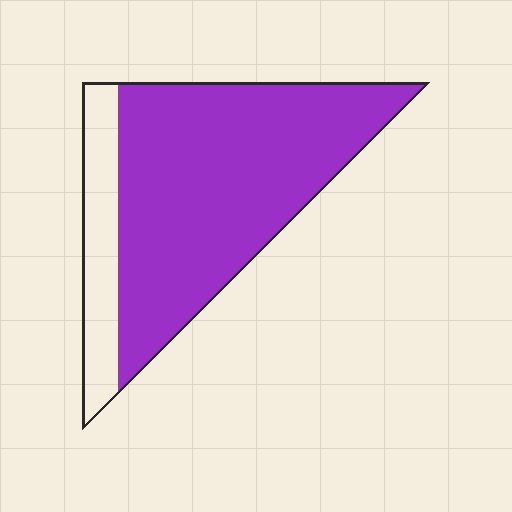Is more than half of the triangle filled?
Yes.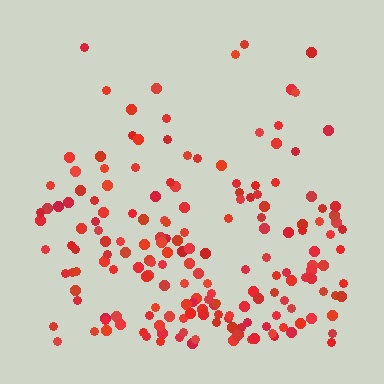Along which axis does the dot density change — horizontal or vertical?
Vertical.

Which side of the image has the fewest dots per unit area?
The top.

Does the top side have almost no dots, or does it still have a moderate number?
Still a moderate number, just noticeably fewer than the bottom.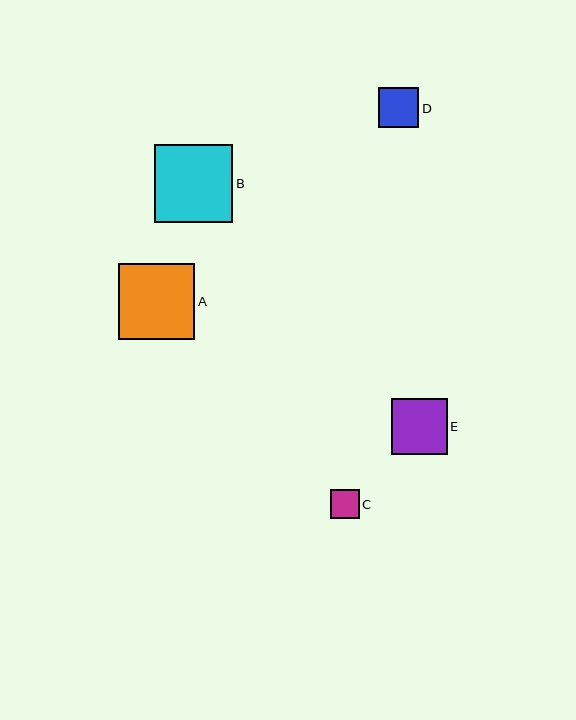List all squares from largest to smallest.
From largest to smallest: B, A, E, D, C.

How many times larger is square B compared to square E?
Square B is approximately 1.4 times the size of square E.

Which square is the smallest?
Square C is the smallest with a size of approximately 29 pixels.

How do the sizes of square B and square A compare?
Square B and square A are approximately the same size.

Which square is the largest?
Square B is the largest with a size of approximately 78 pixels.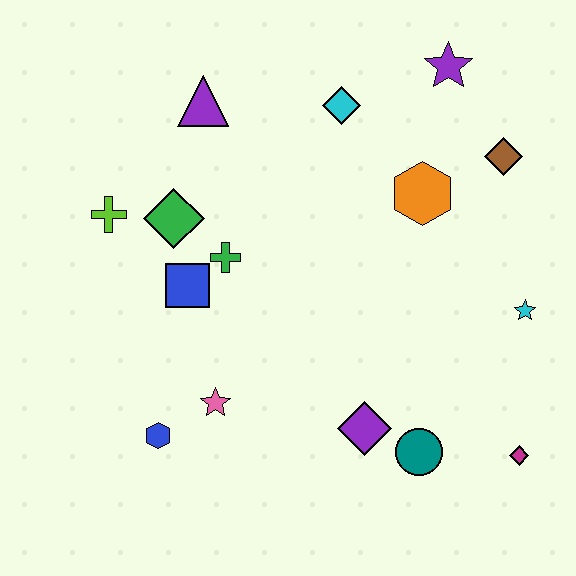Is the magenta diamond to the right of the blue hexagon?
Yes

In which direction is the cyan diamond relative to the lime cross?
The cyan diamond is to the right of the lime cross.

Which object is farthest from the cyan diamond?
The magenta diamond is farthest from the cyan diamond.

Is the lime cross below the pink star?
No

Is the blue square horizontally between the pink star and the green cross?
No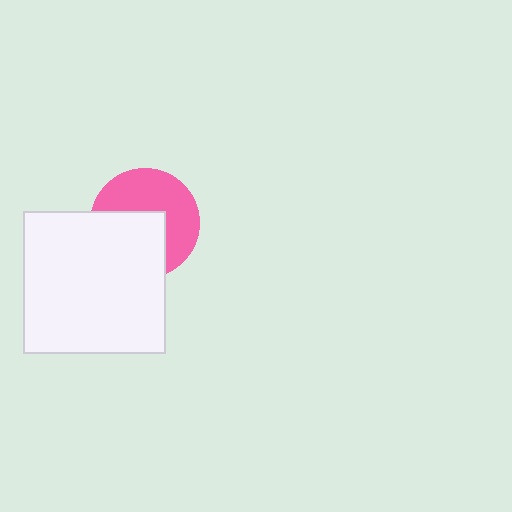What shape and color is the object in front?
The object in front is a white square.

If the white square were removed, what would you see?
You would see the complete pink circle.